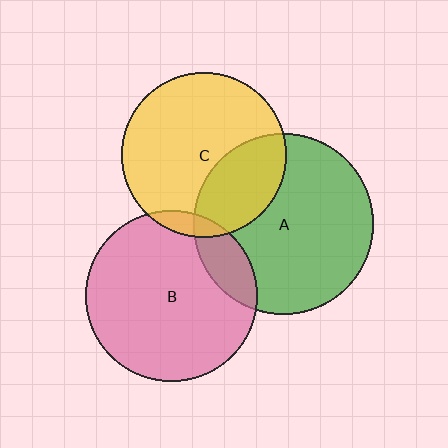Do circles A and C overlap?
Yes.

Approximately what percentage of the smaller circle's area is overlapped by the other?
Approximately 30%.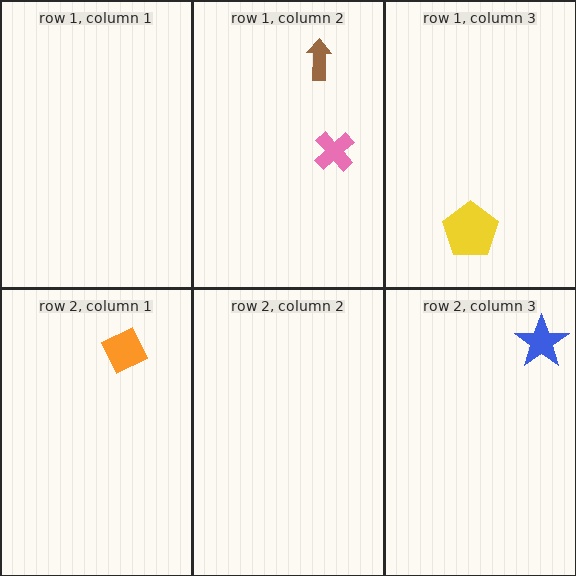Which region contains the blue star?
The row 2, column 3 region.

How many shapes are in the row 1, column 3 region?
1.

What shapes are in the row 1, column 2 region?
The pink cross, the brown arrow.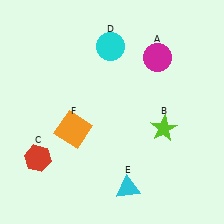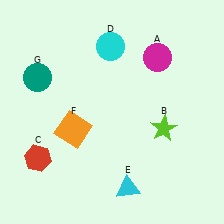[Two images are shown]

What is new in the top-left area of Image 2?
A teal circle (G) was added in the top-left area of Image 2.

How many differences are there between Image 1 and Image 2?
There is 1 difference between the two images.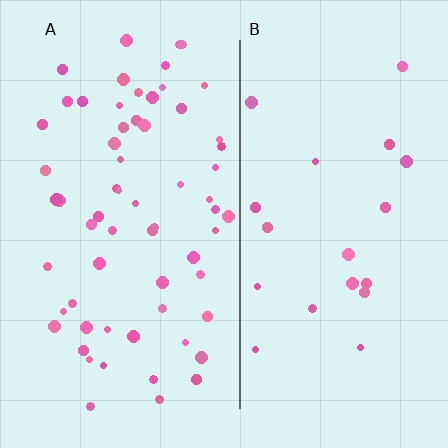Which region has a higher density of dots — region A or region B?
A (the left).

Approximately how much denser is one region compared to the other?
Approximately 3.2× — region A over region B.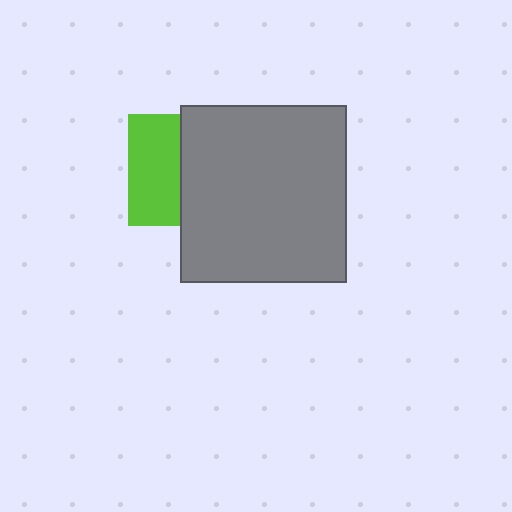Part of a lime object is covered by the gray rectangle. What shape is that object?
It is a square.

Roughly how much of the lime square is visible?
About half of it is visible (roughly 46%).